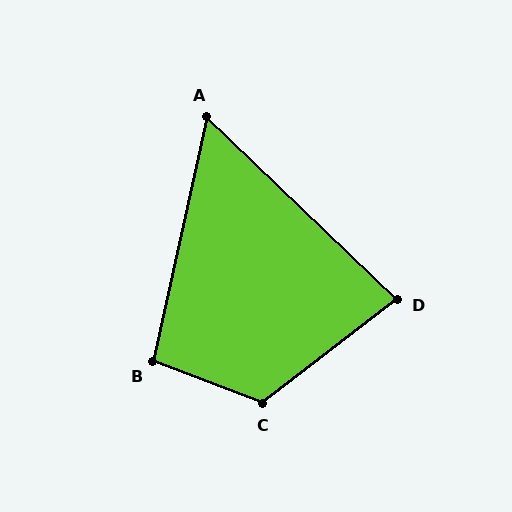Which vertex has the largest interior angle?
C, at approximately 121 degrees.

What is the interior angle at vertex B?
Approximately 99 degrees (obtuse).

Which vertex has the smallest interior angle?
A, at approximately 59 degrees.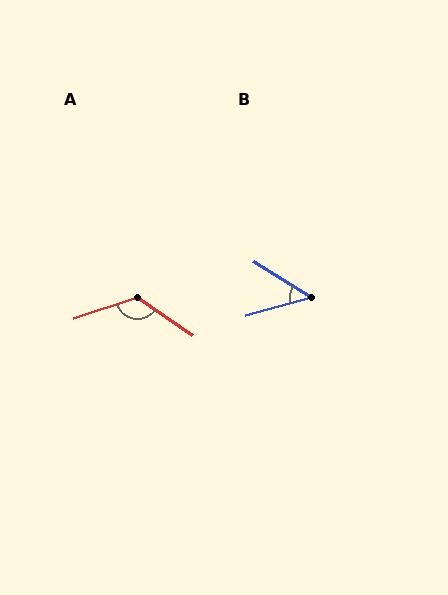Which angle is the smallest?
B, at approximately 47 degrees.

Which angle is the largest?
A, at approximately 127 degrees.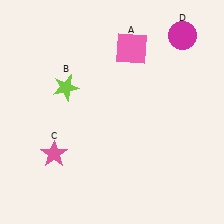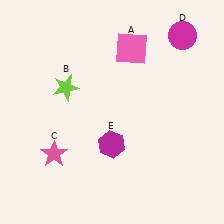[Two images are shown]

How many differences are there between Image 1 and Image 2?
There is 1 difference between the two images.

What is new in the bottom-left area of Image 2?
A magenta hexagon (E) was added in the bottom-left area of Image 2.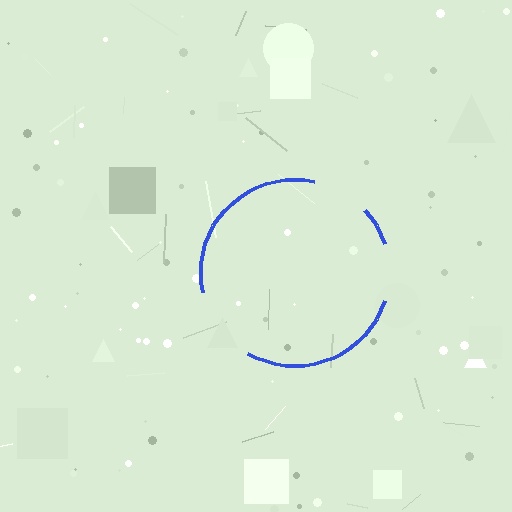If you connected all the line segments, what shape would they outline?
They would outline a circle.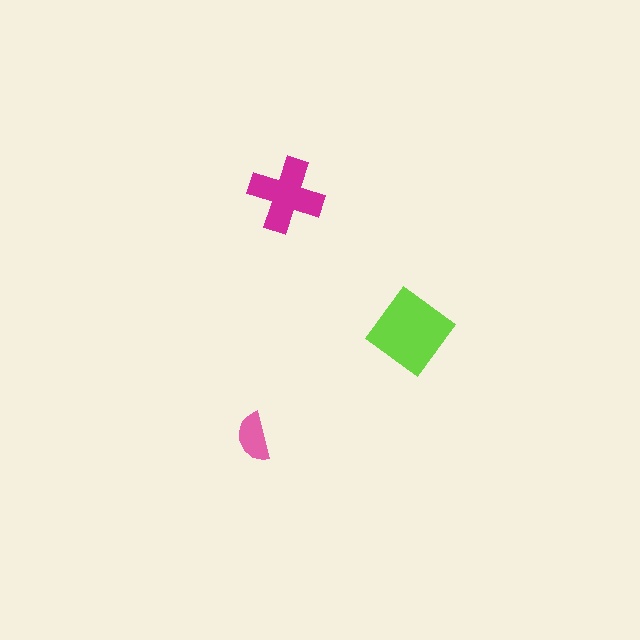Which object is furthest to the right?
The lime diamond is rightmost.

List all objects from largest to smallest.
The lime diamond, the magenta cross, the pink semicircle.